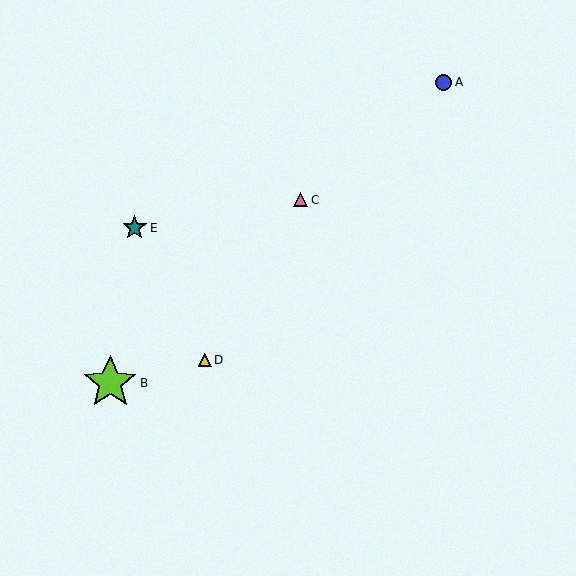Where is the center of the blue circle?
The center of the blue circle is at (444, 82).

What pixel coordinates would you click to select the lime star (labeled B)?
Click at (110, 383) to select the lime star B.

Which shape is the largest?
The lime star (labeled B) is the largest.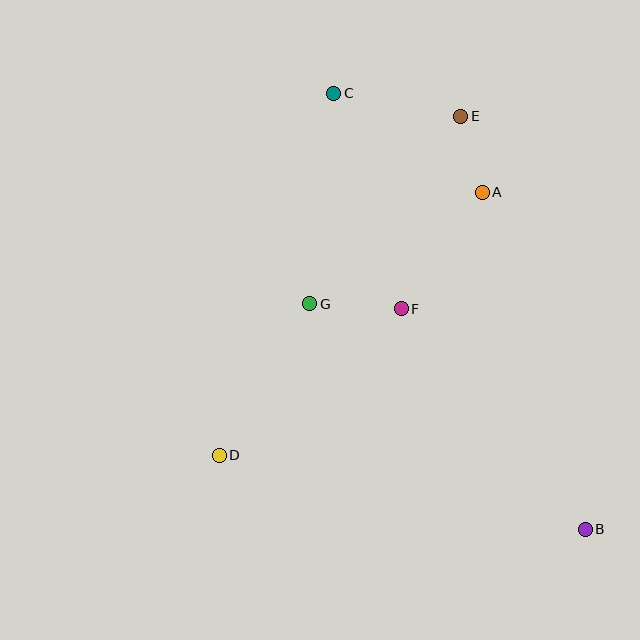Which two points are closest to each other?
Points A and E are closest to each other.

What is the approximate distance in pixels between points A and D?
The distance between A and D is approximately 372 pixels.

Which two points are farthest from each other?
Points B and C are farthest from each other.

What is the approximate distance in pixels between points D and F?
The distance between D and F is approximately 234 pixels.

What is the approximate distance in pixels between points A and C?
The distance between A and C is approximately 178 pixels.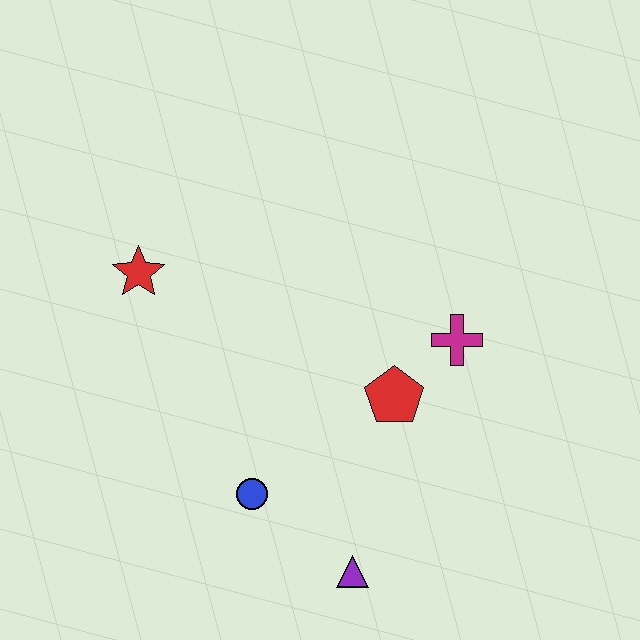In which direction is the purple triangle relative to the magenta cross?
The purple triangle is below the magenta cross.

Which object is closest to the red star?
The blue circle is closest to the red star.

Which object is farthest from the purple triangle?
The red star is farthest from the purple triangle.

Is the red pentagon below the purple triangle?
No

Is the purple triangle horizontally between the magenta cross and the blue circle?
Yes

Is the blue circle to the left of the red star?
No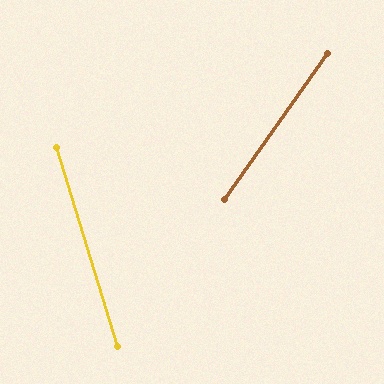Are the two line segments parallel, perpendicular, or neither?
Neither parallel nor perpendicular — they differ by about 52°.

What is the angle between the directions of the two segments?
Approximately 52 degrees.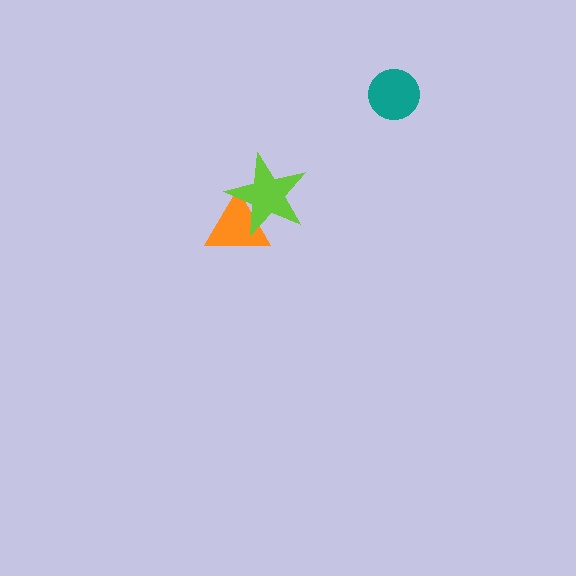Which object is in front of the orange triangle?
The lime star is in front of the orange triangle.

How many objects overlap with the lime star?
1 object overlaps with the lime star.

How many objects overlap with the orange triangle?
1 object overlaps with the orange triangle.